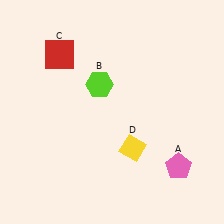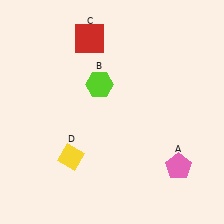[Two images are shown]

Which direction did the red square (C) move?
The red square (C) moved right.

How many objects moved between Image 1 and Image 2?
2 objects moved between the two images.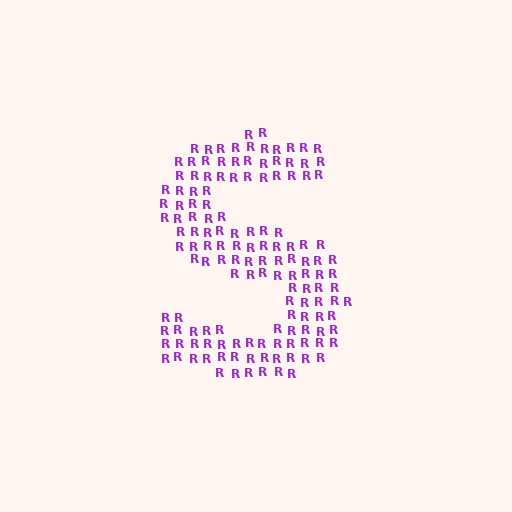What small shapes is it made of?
It is made of small letter R's.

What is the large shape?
The large shape is the letter S.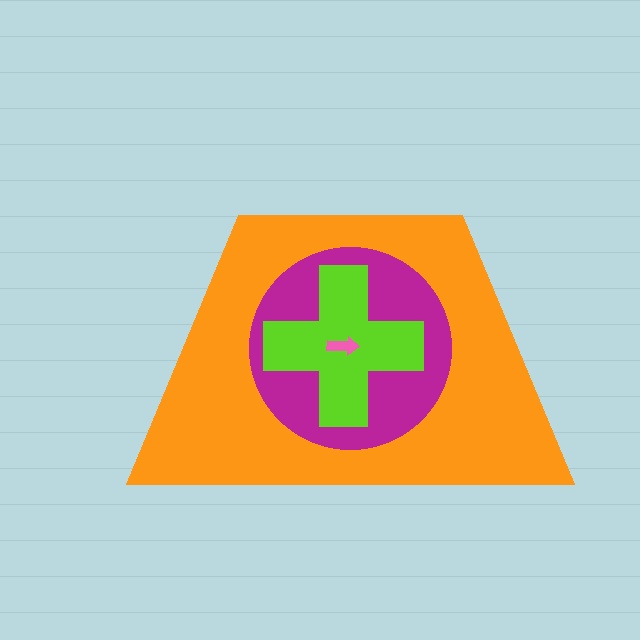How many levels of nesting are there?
4.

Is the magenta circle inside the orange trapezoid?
Yes.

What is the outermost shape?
The orange trapezoid.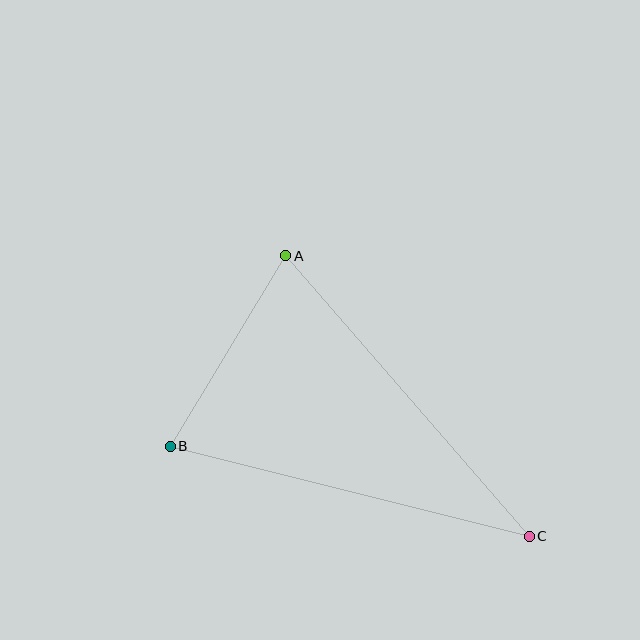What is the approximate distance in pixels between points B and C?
The distance between B and C is approximately 370 pixels.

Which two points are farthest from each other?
Points A and C are farthest from each other.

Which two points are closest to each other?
Points A and B are closest to each other.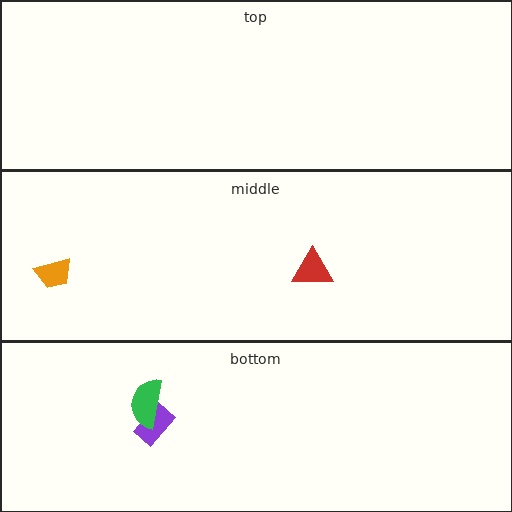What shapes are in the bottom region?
The purple rectangle, the green semicircle.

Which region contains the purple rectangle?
The bottom region.